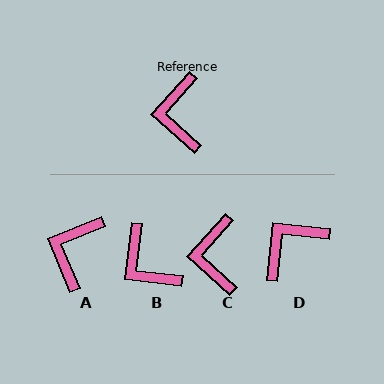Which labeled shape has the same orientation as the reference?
C.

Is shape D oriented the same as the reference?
No, it is off by about 54 degrees.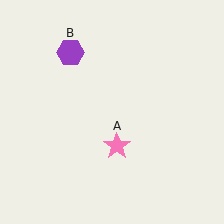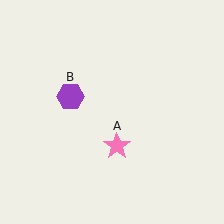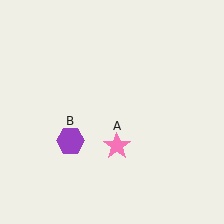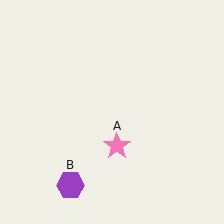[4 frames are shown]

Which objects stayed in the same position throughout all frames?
Pink star (object A) remained stationary.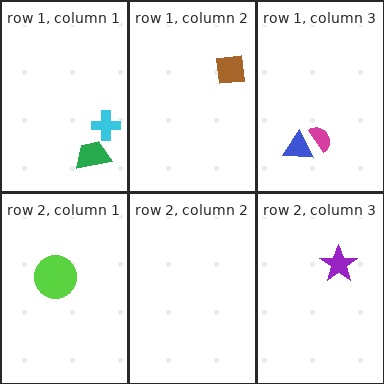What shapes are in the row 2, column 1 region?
The lime circle.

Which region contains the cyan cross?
The row 1, column 1 region.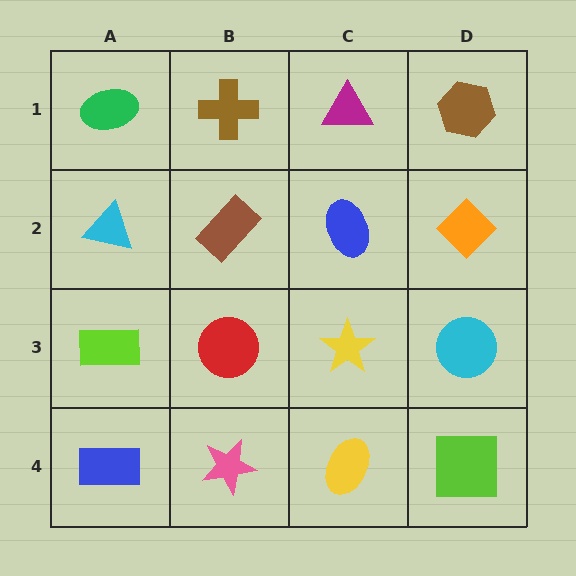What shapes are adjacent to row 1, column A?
A cyan triangle (row 2, column A), a brown cross (row 1, column B).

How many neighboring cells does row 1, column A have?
2.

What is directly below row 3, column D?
A lime square.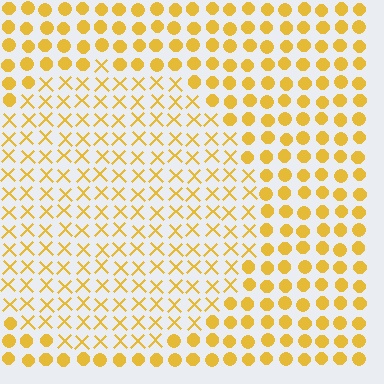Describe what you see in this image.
The image is filled with small yellow elements arranged in a uniform grid. A circle-shaped region contains X marks, while the surrounding area contains circles. The boundary is defined purely by the change in element shape.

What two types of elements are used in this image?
The image uses X marks inside the circle region and circles outside it.